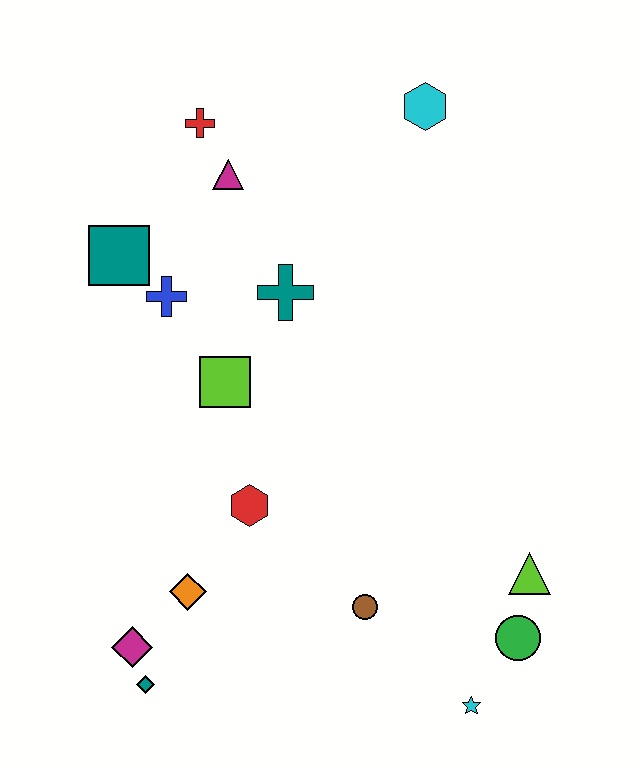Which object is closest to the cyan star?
The green circle is closest to the cyan star.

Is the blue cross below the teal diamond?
No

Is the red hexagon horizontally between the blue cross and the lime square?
No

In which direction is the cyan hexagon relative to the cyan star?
The cyan hexagon is above the cyan star.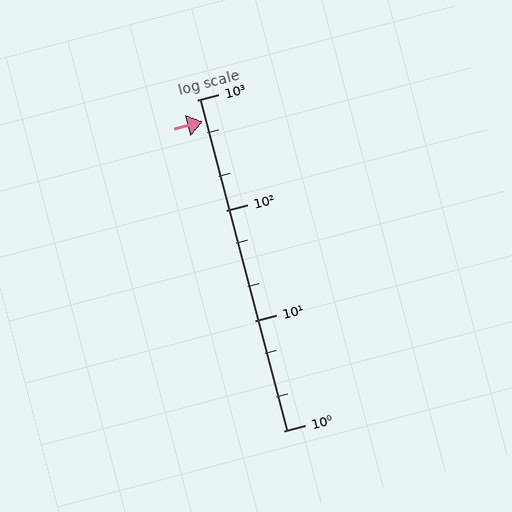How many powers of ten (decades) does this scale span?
The scale spans 3 decades, from 1 to 1000.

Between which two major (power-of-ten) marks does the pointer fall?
The pointer is between 100 and 1000.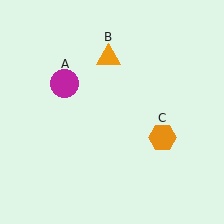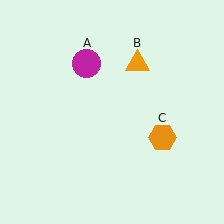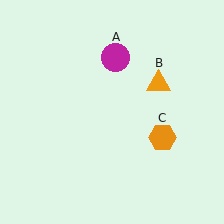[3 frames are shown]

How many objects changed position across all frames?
2 objects changed position: magenta circle (object A), orange triangle (object B).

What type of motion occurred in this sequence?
The magenta circle (object A), orange triangle (object B) rotated clockwise around the center of the scene.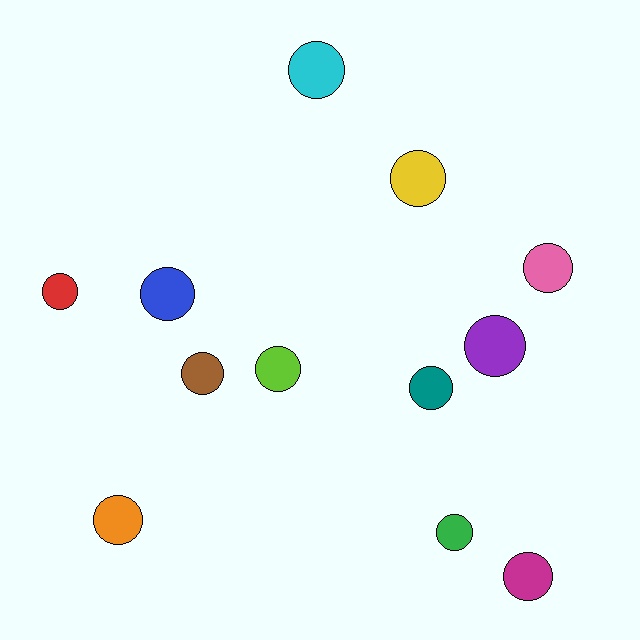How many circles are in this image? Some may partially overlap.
There are 12 circles.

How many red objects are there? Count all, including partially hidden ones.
There is 1 red object.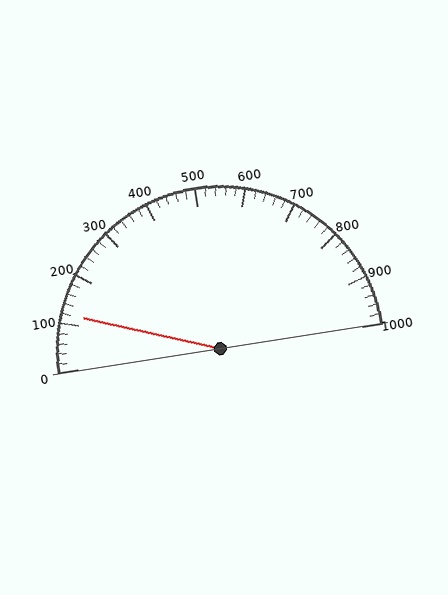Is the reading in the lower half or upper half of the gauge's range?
The reading is in the lower half of the range (0 to 1000).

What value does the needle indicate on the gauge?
The needle indicates approximately 120.